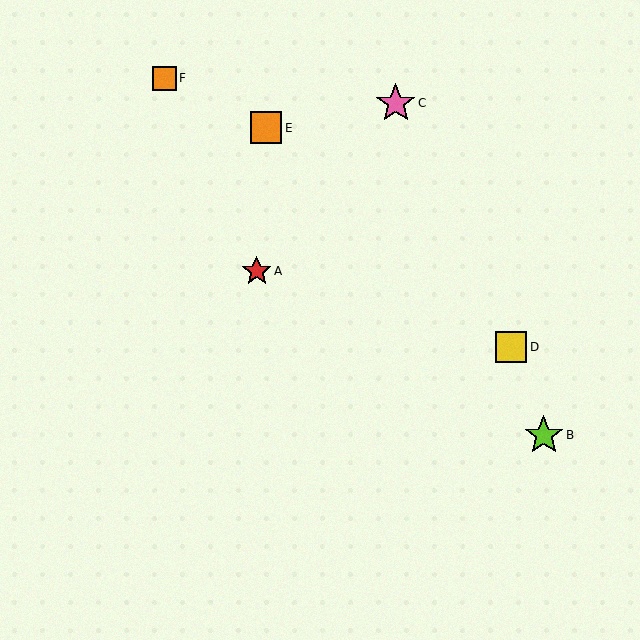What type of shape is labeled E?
Shape E is an orange square.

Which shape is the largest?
The pink star (labeled C) is the largest.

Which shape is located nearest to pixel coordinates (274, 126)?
The orange square (labeled E) at (266, 128) is nearest to that location.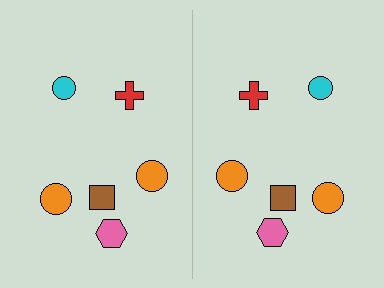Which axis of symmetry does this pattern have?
The pattern has a vertical axis of symmetry running through the center of the image.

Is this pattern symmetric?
Yes, this pattern has bilateral (reflection) symmetry.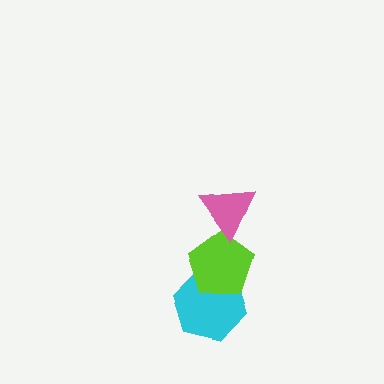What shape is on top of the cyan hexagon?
The lime pentagon is on top of the cyan hexagon.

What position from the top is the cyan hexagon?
The cyan hexagon is 3rd from the top.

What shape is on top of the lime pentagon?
The pink triangle is on top of the lime pentagon.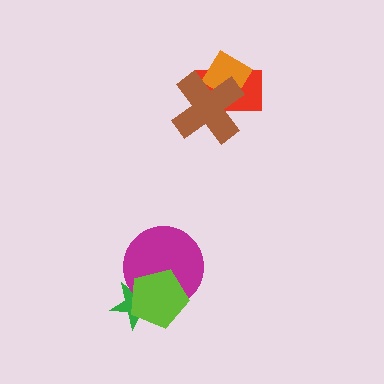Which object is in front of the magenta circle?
The lime pentagon is in front of the magenta circle.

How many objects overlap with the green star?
2 objects overlap with the green star.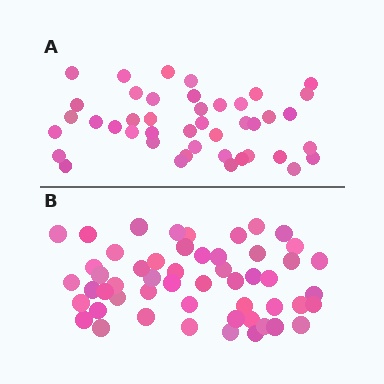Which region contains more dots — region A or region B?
Region B (the bottom region) has more dots.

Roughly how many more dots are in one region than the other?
Region B has roughly 10 or so more dots than region A.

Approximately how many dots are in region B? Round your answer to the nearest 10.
About 50 dots. (The exact count is 53, which rounds to 50.)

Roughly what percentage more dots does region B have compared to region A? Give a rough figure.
About 25% more.